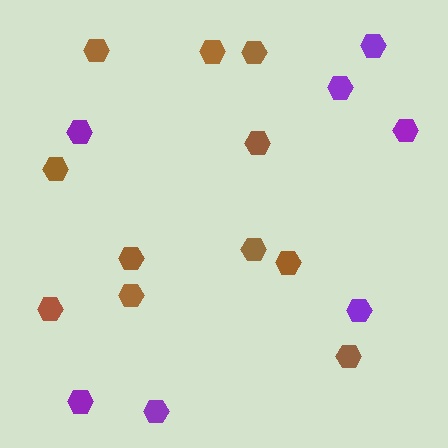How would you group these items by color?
There are 2 groups: one group of purple hexagons (7) and one group of brown hexagons (11).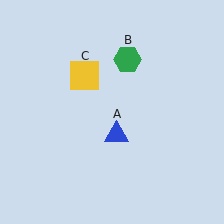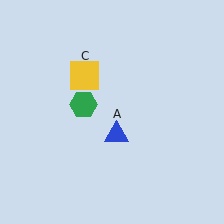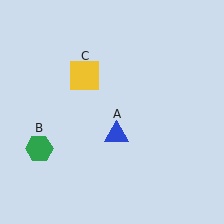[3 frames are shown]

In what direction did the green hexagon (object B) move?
The green hexagon (object B) moved down and to the left.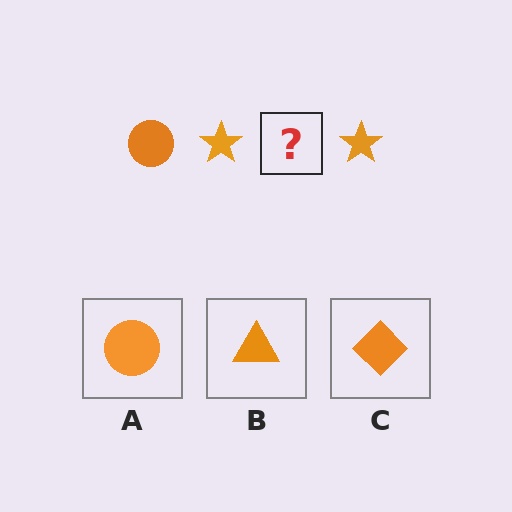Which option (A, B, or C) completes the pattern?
A.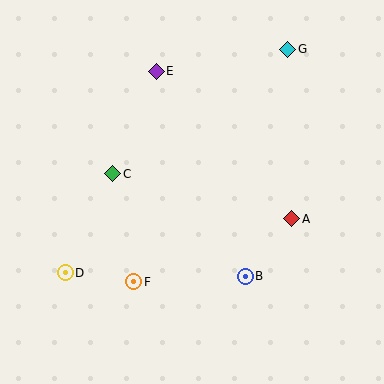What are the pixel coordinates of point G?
Point G is at (288, 49).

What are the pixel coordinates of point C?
Point C is at (113, 174).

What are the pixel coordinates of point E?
Point E is at (156, 71).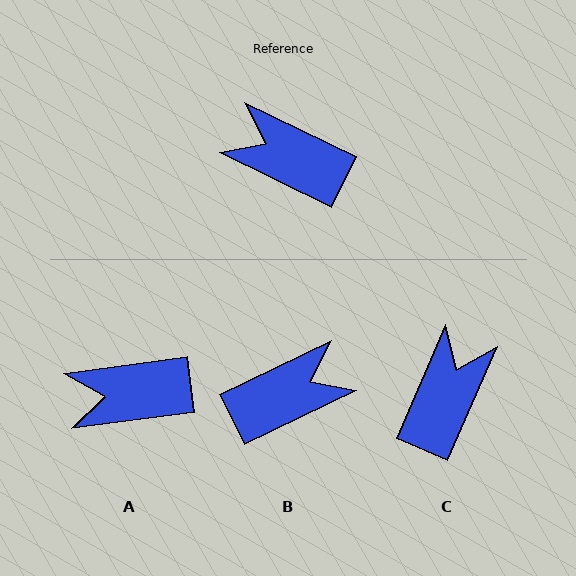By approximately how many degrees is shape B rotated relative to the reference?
Approximately 128 degrees clockwise.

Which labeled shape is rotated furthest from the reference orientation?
B, about 128 degrees away.